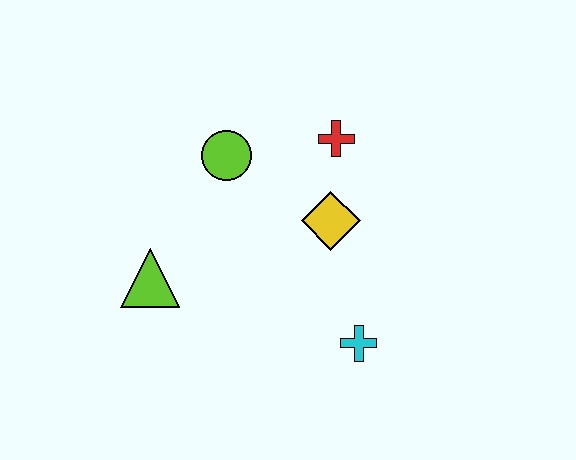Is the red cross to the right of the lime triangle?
Yes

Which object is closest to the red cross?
The yellow diamond is closest to the red cross.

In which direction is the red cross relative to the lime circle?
The red cross is to the right of the lime circle.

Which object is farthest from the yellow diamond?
The lime triangle is farthest from the yellow diamond.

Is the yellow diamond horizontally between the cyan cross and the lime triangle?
Yes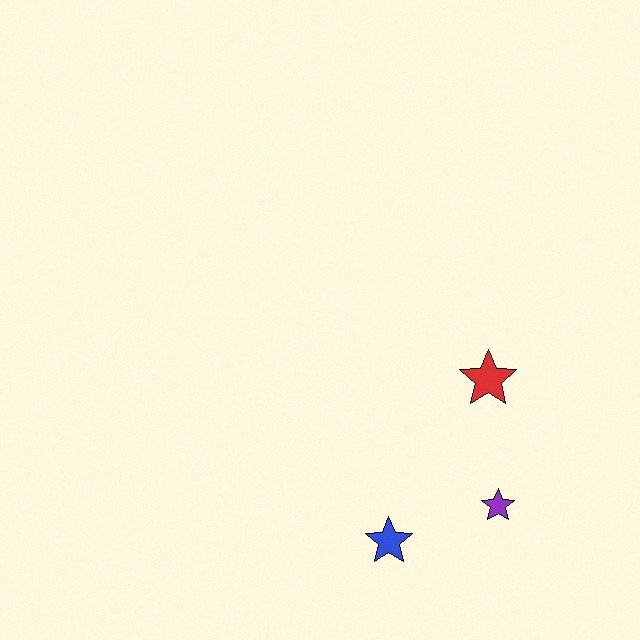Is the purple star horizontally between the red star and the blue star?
No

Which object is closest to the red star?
The purple star is closest to the red star.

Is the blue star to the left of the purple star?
Yes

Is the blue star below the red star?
Yes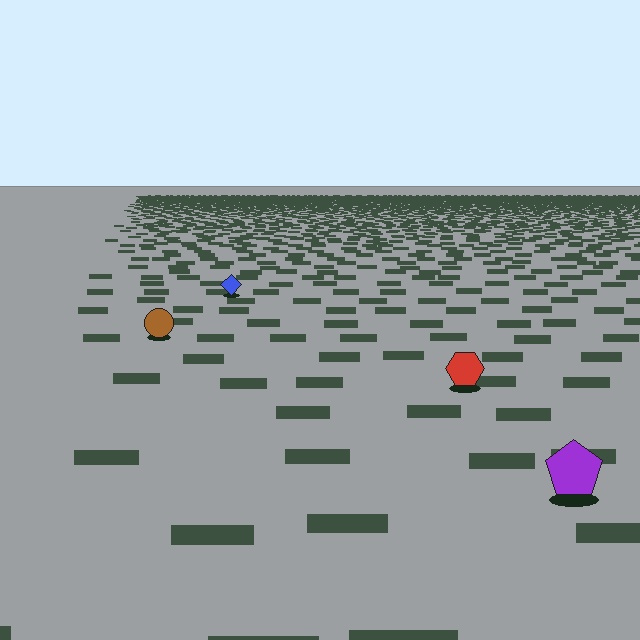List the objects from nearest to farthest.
From nearest to farthest: the purple pentagon, the red hexagon, the brown circle, the blue diamond.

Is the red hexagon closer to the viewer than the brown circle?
Yes. The red hexagon is closer — you can tell from the texture gradient: the ground texture is coarser near it.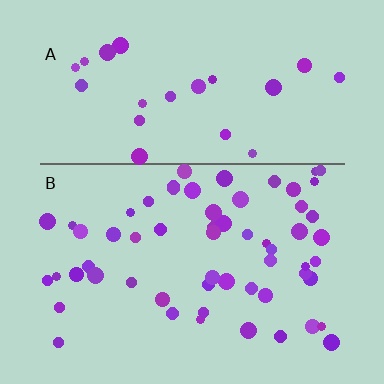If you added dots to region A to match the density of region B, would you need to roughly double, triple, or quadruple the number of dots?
Approximately double.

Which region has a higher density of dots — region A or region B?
B (the bottom).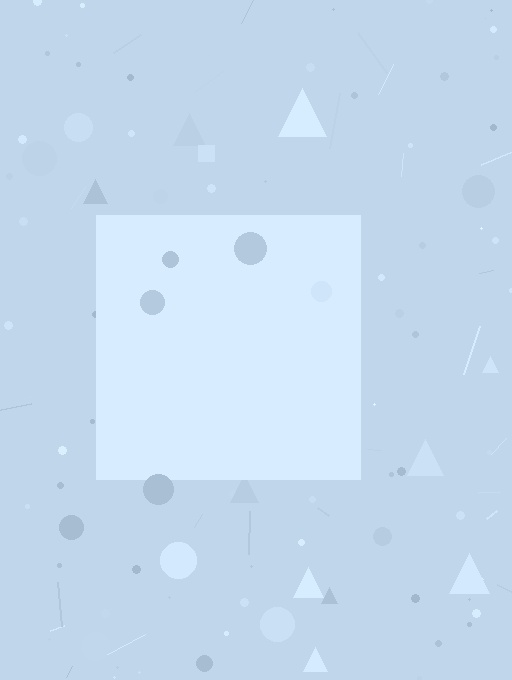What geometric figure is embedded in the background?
A square is embedded in the background.